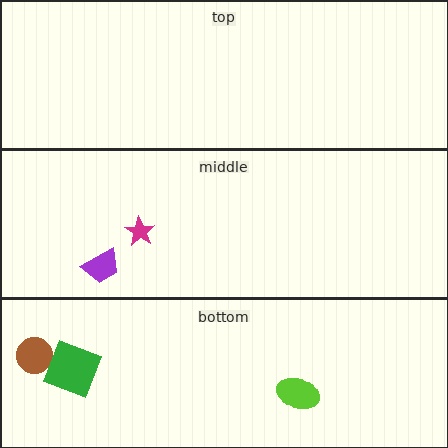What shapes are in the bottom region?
The brown circle, the green square, the lime ellipse.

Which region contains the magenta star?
The middle region.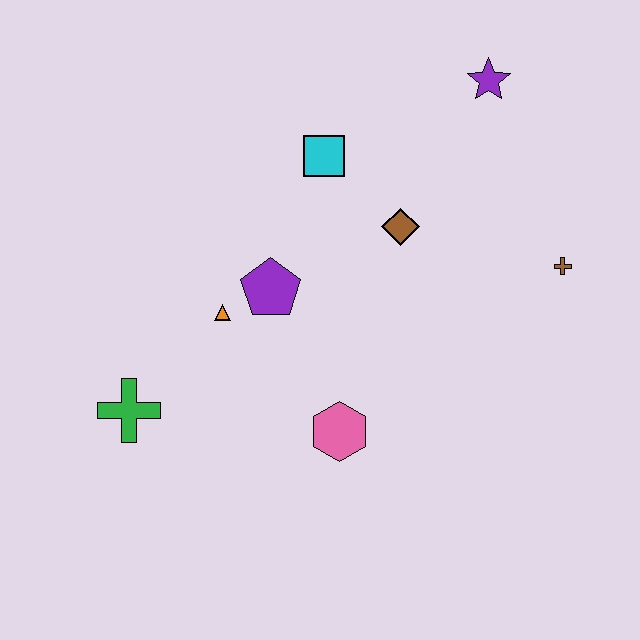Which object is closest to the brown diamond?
The cyan square is closest to the brown diamond.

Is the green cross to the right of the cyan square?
No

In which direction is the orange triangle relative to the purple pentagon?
The orange triangle is to the left of the purple pentagon.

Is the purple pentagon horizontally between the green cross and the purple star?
Yes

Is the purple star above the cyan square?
Yes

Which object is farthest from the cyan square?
The green cross is farthest from the cyan square.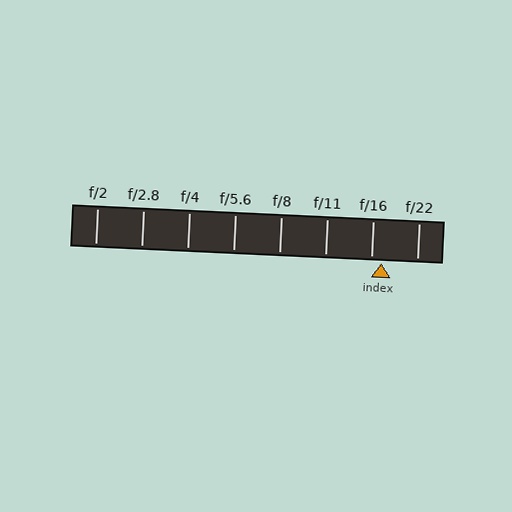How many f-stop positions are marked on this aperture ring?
There are 8 f-stop positions marked.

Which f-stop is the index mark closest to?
The index mark is closest to f/16.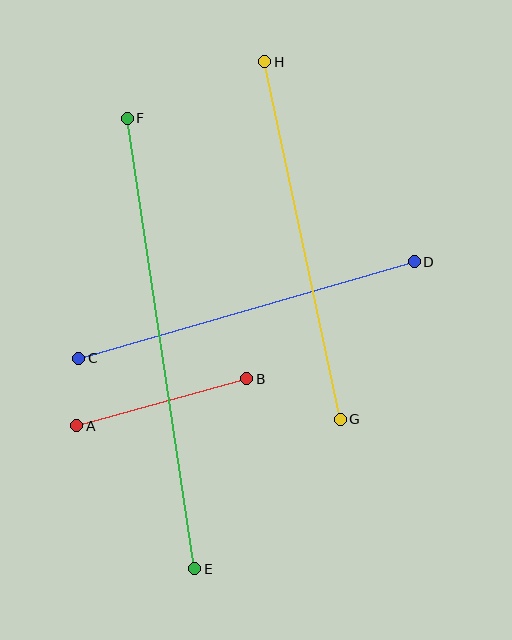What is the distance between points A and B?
The distance is approximately 176 pixels.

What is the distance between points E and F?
The distance is approximately 455 pixels.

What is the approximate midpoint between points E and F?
The midpoint is at approximately (161, 343) pixels.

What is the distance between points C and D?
The distance is approximately 349 pixels.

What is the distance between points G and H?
The distance is approximately 365 pixels.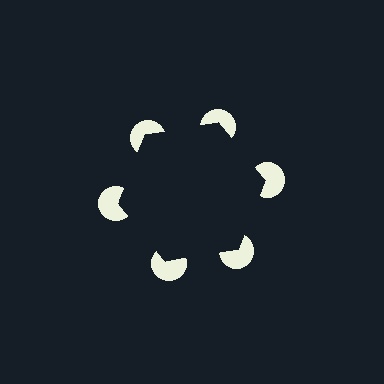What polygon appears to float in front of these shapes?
An illusory hexagon — its edges are inferred from the aligned wedge cuts in the pac-man discs, not physically drawn.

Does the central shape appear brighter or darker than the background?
It typically appears slightly darker than the background, even though no actual brightness change is drawn.